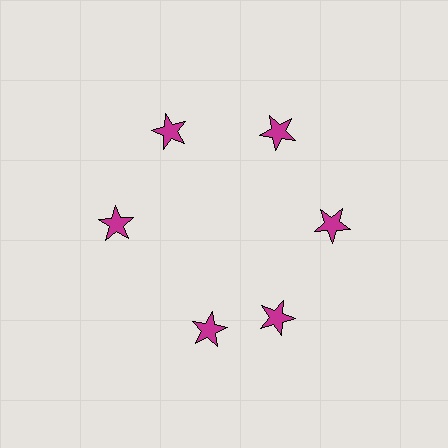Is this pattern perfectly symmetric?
No. The 6 magenta stars are arranged in a ring, but one element near the 7 o'clock position is rotated out of alignment along the ring, breaking the 6-fold rotational symmetry.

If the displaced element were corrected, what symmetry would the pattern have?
It would have 6-fold rotational symmetry — the pattern would map onto itself every 60 degrees.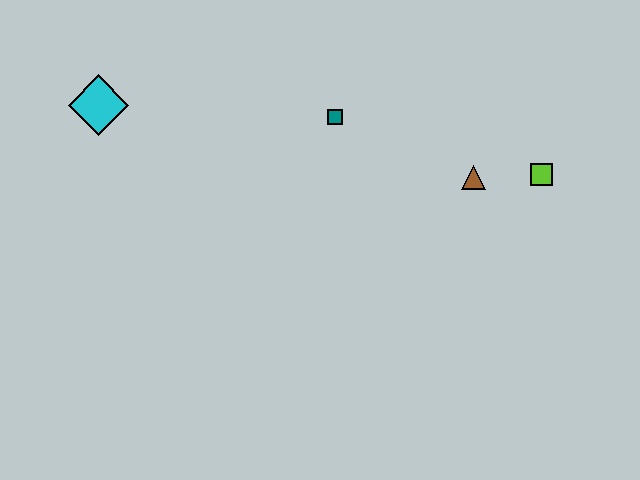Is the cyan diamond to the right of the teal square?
No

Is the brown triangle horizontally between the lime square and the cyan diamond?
Yes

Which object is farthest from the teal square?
The cyan diamond is farthest from the teal square.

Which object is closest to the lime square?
The brown triangle is closest to the lime square.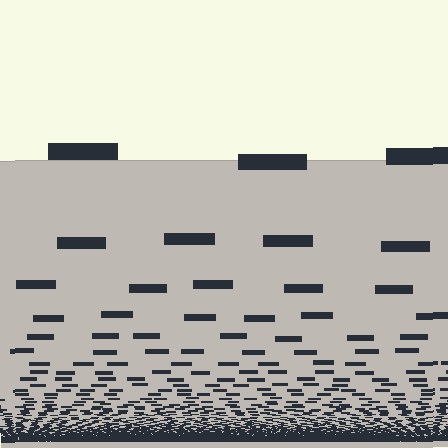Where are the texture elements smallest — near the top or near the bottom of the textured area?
Near the bottom.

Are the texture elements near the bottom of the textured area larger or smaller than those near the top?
Smaller. The gradient is inverted — elements near the bottom are smaller and denser.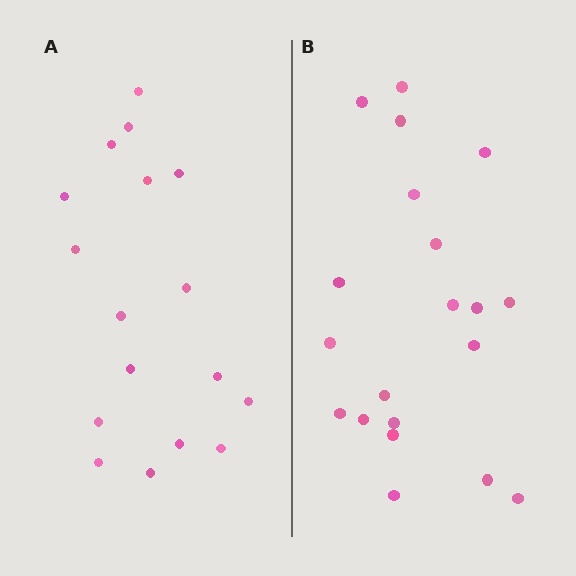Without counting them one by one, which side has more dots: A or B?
Region B (the right region) has more dots.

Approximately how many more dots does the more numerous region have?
Region B has just a few more — roughly 2 or 3 more dots than region A.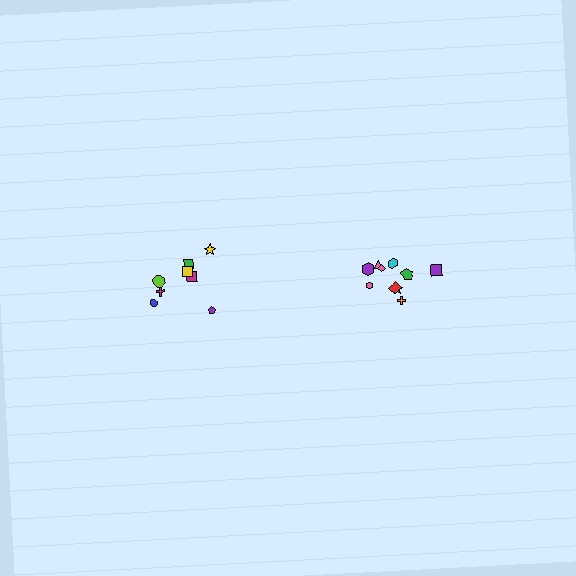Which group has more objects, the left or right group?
The right group.